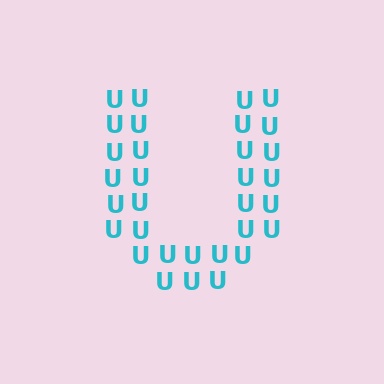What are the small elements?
The small elements are letter U's.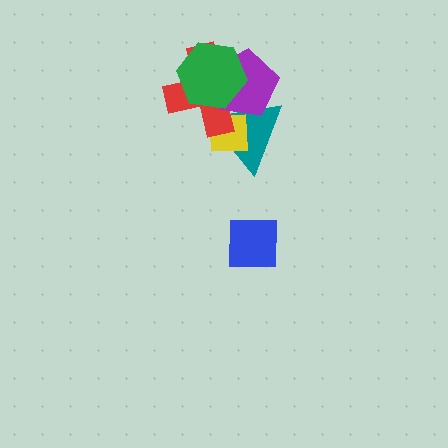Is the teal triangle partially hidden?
Yes, it is partially covered by another shape.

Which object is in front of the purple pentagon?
The green hexagon is in front of the purple pentagon.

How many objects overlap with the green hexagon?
3 objects overlap with the green hexagon.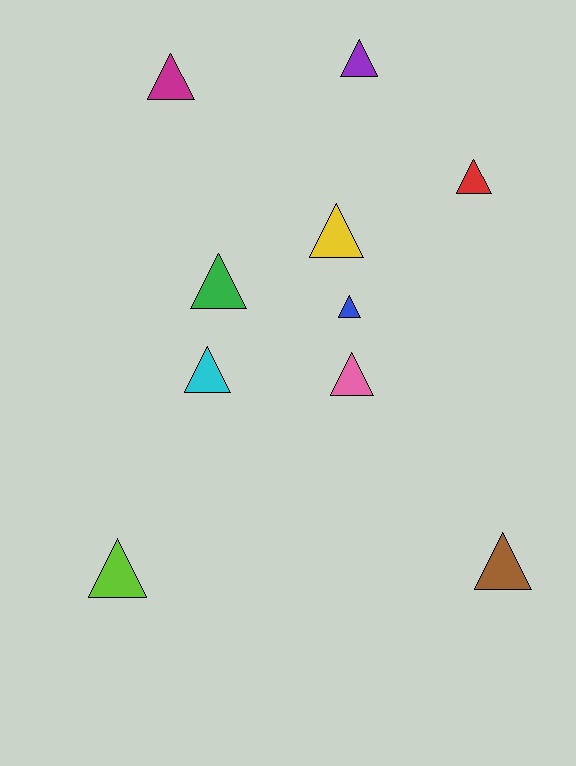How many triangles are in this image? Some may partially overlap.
There are 10 triangles.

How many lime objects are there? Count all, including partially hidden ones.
There is 1 lime object.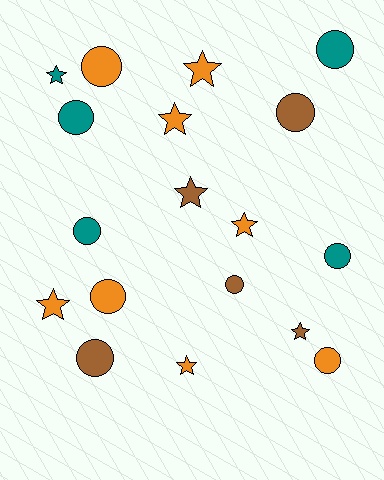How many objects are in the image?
There are 18 objects.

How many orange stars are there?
There are 5 orange stars.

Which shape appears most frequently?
Circle, with 10 objects.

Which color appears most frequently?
Orange, with 8 objects.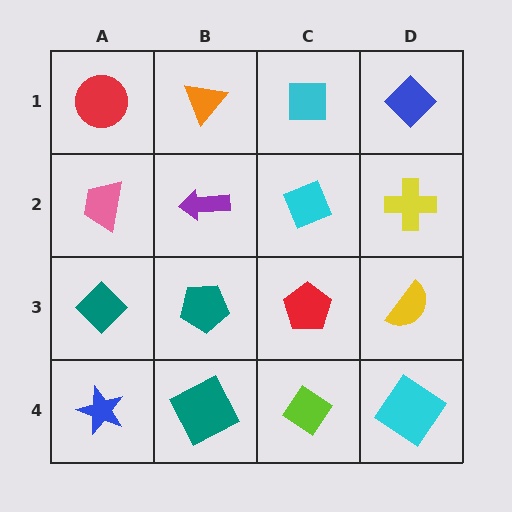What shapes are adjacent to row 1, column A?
A pink trapezoid (row 2, column A), an orange triangle (row 1, column B).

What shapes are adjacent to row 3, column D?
A yellow cross (row 2, column D), a cyan diamond (row 4, column D), a red pentagon (row 3, column C).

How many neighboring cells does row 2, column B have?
4.